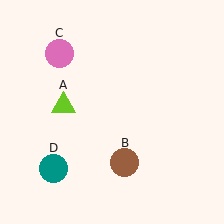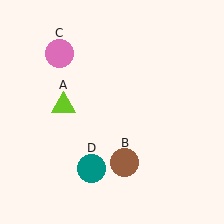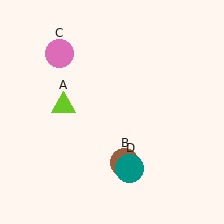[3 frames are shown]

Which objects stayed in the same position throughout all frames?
Lime triangle (object A) and brown circle (object B) and pink circle (object C) remained stationary.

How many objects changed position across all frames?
1 object changed position: teal circle (object D).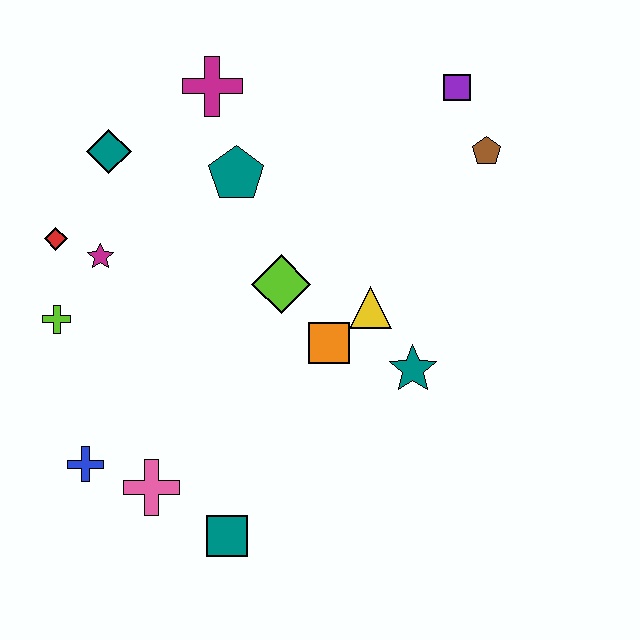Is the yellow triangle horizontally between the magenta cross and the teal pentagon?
No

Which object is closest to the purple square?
The brown pentagon is closest to the purple square.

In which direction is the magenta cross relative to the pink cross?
The magenta cross is above the pink cross.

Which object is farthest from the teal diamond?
The teal square is farthest from the teal diamond.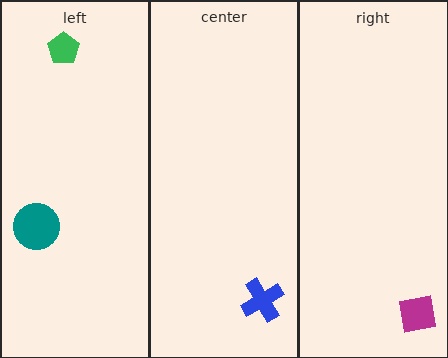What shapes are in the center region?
The blue cross.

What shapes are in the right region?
The magenta square.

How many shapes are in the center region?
1.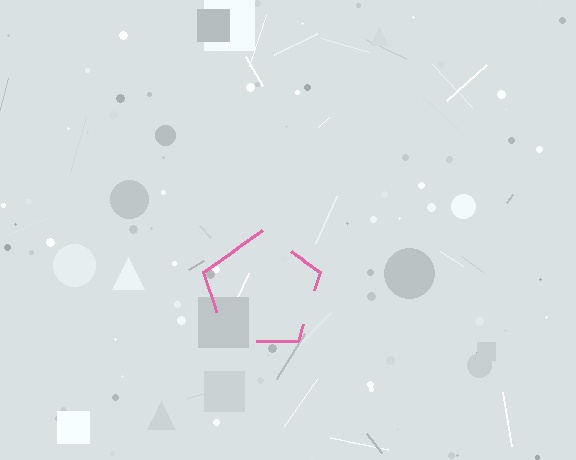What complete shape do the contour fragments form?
The contour fragments form a pentagon.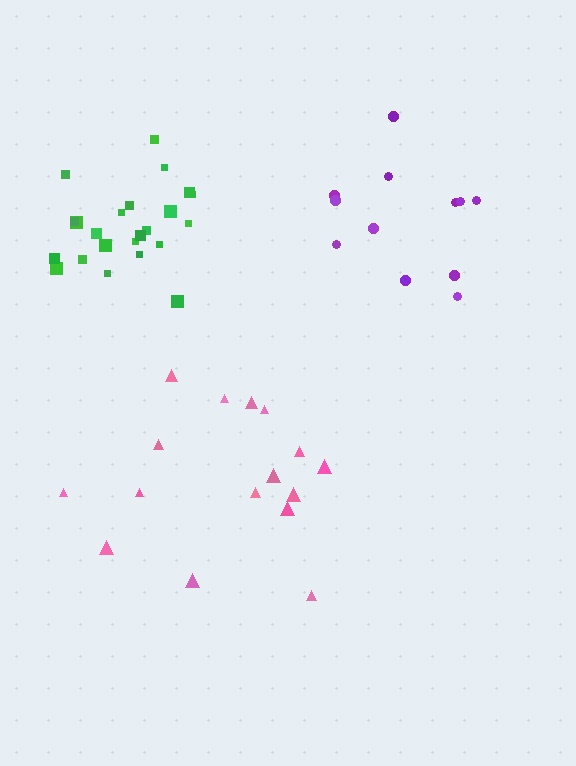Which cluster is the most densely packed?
Green.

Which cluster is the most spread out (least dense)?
Purple.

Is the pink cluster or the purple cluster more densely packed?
Pink.